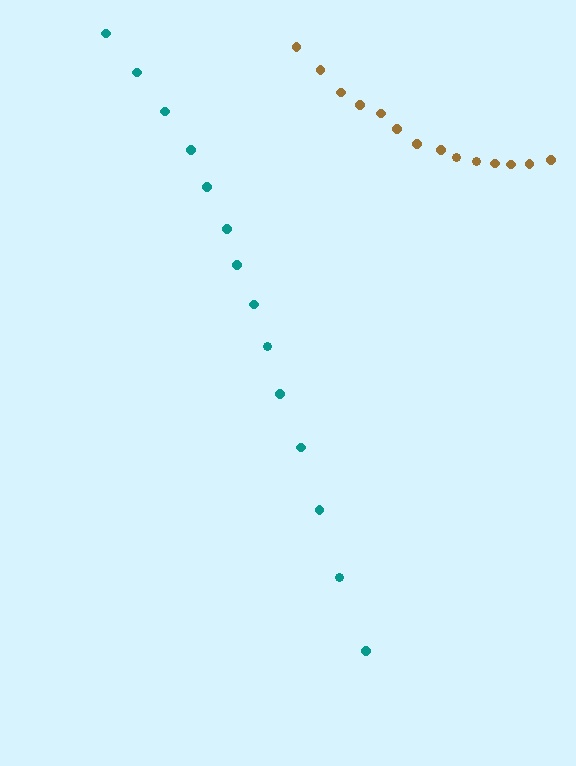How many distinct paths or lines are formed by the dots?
There are 2 distinct paths.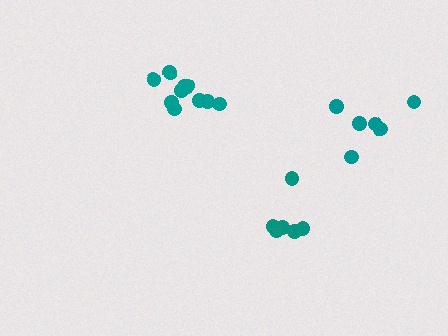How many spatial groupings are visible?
There are 3 spatial groupings.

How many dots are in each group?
Group 1: 6 dots, Group 2: 10 dots, Group 3: 6 dots (22 total).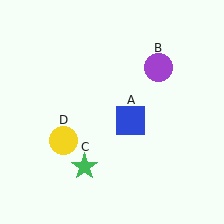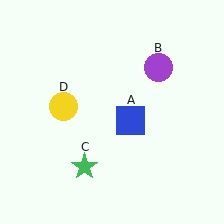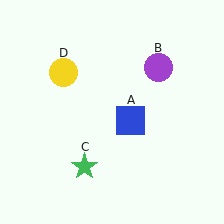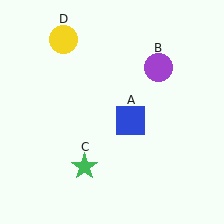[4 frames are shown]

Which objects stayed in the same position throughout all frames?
Blue square (object A) and purple circle (object B) and green star (object C) remained stationary.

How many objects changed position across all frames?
1 object changed position: yellow circle (object D).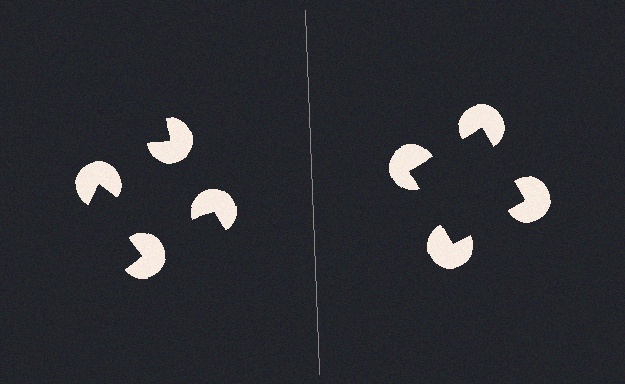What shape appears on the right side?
An illusory square.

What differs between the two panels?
The pac-man discs are positioned identically on both sides; only the wedge orientations differ. On the right they align to a square; on the left they are misaligned.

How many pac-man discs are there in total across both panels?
8 — 4 on each side.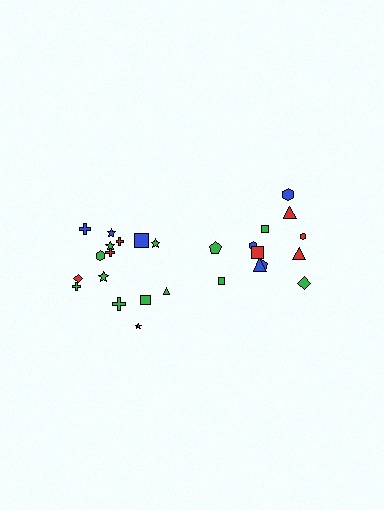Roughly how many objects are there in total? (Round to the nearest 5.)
Roughly 25 objects in total.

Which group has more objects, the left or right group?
The left group.